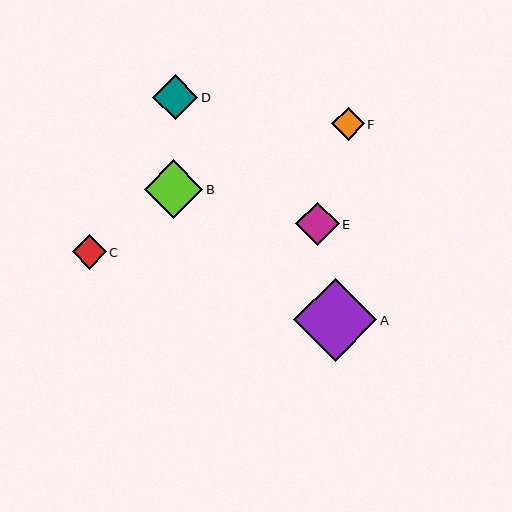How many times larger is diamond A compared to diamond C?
Diamond A is approximately 2.4 times the size of diamond C.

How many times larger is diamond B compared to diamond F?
Diamond B is approximately 1.8 times the size of diamond F.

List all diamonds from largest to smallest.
From largest to smallest: A, B, D, E, C, F.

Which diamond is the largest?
Diamond A is the largest with a size of approximately 83 pixels.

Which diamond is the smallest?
Diamond F is the smallest with a size of approximately 33 pixels.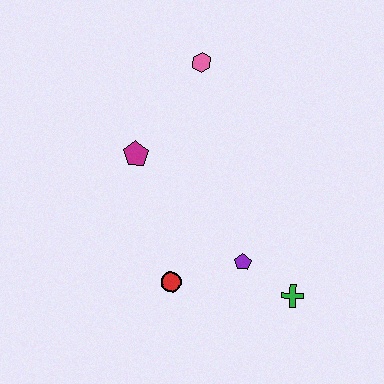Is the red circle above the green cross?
Yes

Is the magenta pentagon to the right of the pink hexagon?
No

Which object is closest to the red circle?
The purple pentagon is closest to the red circle.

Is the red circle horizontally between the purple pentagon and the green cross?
No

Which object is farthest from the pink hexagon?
The green cross is farthest from the pink hexagon.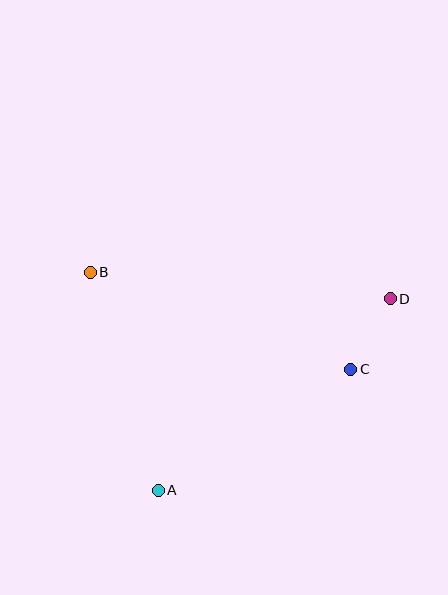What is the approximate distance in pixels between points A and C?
The distance between A and C is approximately 228 pixels.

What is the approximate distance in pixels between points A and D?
The distance between A and D is approximately 301 pixels.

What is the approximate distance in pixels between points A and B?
The distance between A and B is approximately 228 pixels.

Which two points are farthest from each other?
Points B and D are farthest from each other.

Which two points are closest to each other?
Points C and D are closest to each other.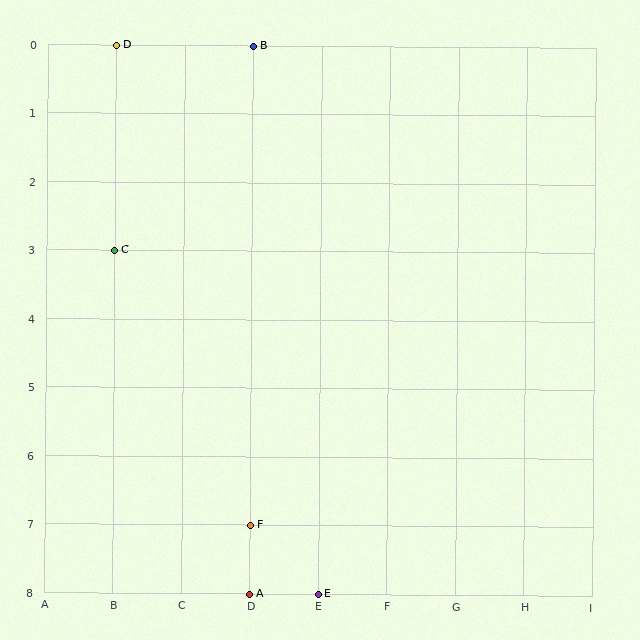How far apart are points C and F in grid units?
Points C and F are 2 columns and 4 rows apart (about 4.5 grid units diagonally).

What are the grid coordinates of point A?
Point A is at grid coordinates (D, 8).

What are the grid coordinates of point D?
Point D is at grid coordinates (B, 0).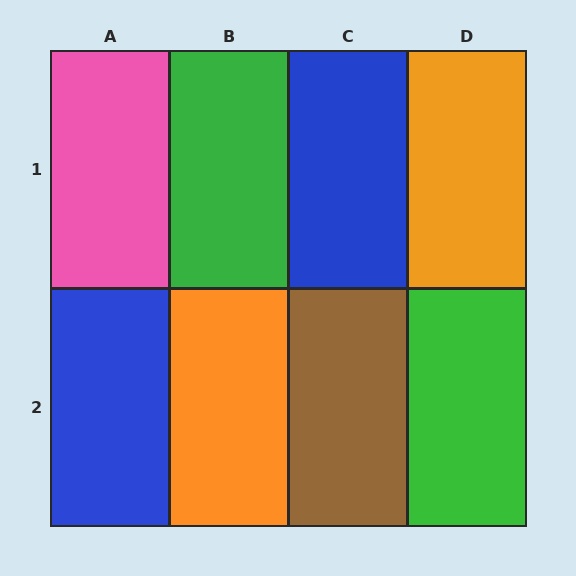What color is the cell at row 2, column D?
Green.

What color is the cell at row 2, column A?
Blue.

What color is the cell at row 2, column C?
Brown.